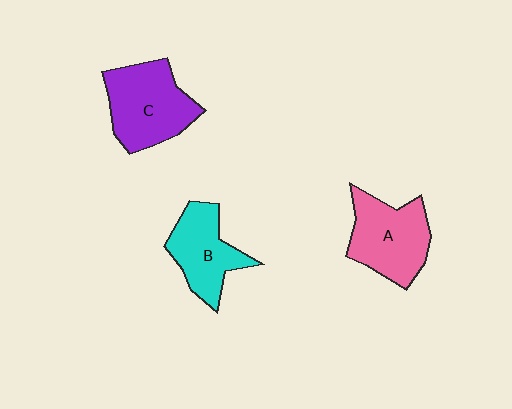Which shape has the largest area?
Shape C (purple).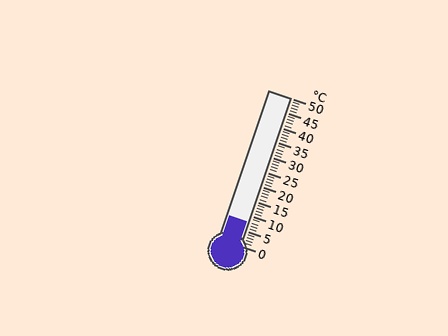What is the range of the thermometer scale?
The thermometer scale ranges from 0°C to 50°C.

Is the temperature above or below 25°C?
The temperature is below 25°C.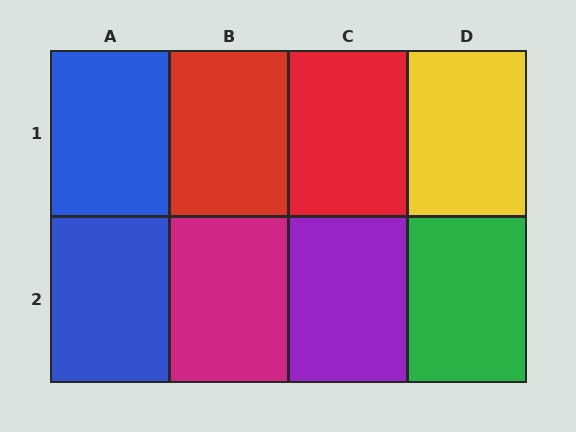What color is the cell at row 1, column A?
Blue.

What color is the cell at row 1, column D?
Yellow.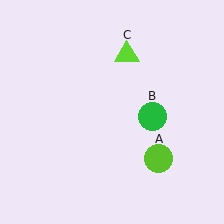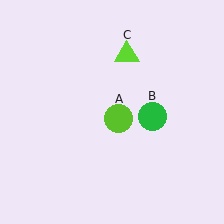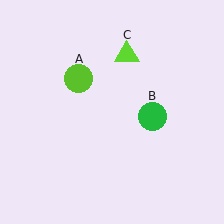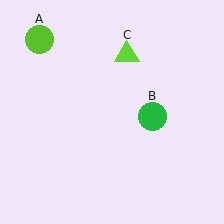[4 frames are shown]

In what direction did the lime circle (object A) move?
The lime circle (object A) moved up and to the left.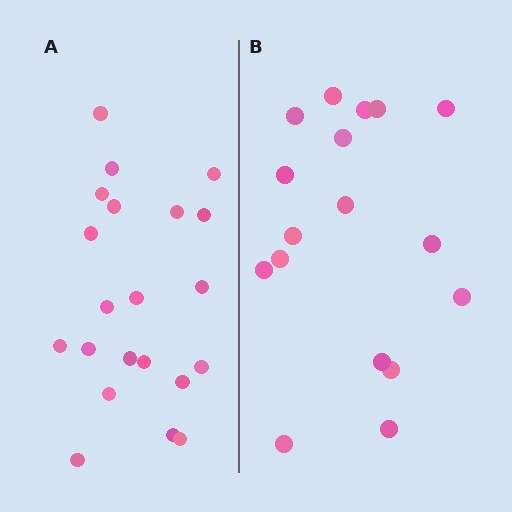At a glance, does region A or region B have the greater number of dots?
Region A (the left region) has more dots.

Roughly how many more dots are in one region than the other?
Region A has about 4 more dots than region B.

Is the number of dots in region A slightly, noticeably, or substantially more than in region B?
Region A has only slightly more — the two regions are fairly close. The ratio is roughly 1.2 to 1.